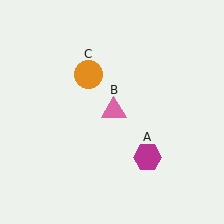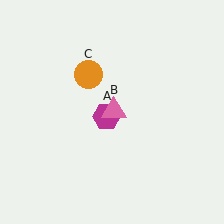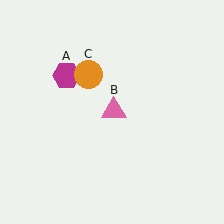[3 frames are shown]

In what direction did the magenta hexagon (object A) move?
The magenta hexagon (object A) moved up and to the left.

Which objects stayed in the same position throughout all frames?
Pink triangle (object B) and orange circle (object C) remained stationary.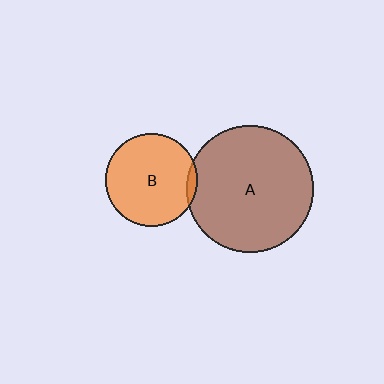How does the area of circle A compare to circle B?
Approximately 1.9 times.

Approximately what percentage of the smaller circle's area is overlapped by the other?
Approximately 5%.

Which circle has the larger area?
Circle A (brown).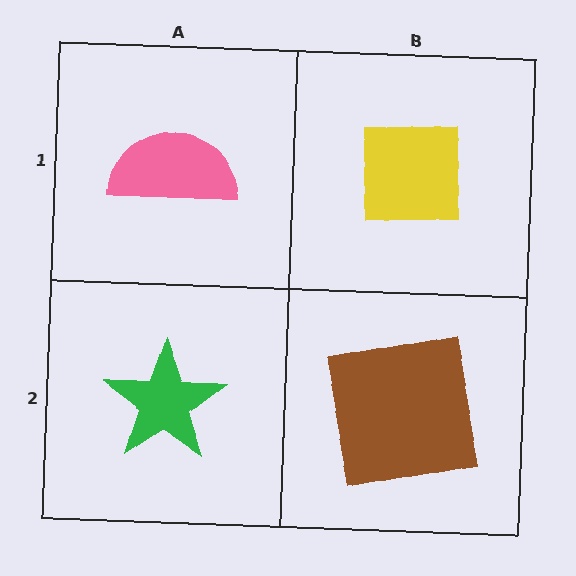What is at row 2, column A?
A green star.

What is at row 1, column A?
A pink semicircle.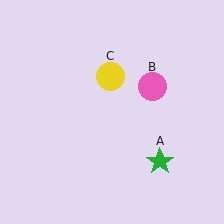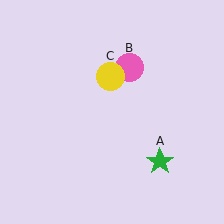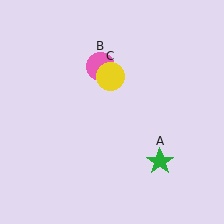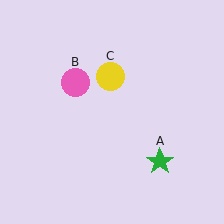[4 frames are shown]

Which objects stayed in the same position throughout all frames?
Green star (object A) and yellow circle (object C) remained stationary.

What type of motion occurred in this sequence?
The pink circle (object B) rotated counterclockwise around the center of the scene.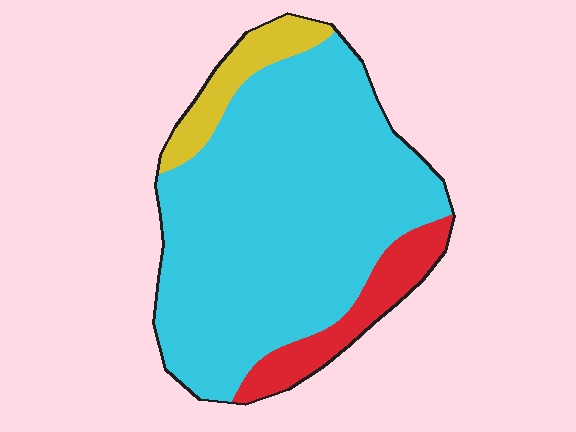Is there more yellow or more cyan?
Cyan.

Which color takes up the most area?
Cyan, at roughly 80%.